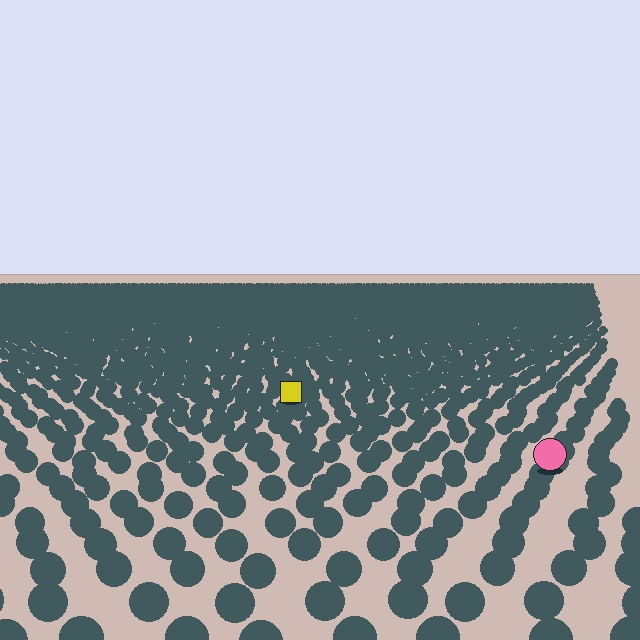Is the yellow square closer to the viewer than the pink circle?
No. The pink circle is closer — you can tell from the texture gradient: the ground texture is coarser near it.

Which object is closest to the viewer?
The pink circle is closest. The texture marks near it are larger and more spread out.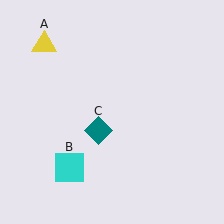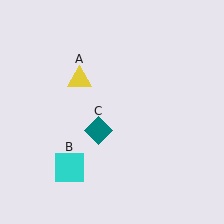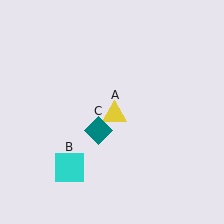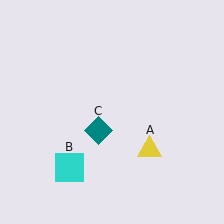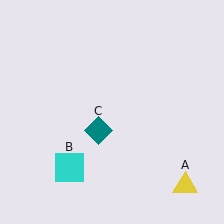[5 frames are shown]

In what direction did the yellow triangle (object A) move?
The yellow triangle (object A) moved down and to the right.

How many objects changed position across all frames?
1 object changed position: yellow triangle (object A).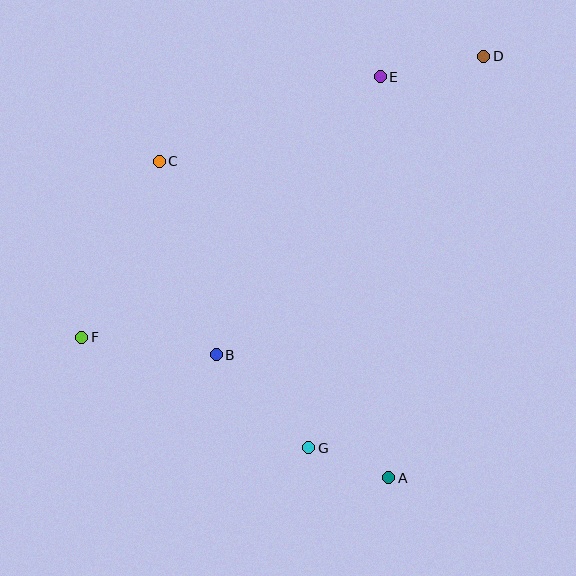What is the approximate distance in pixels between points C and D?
The distance between C and D is approximately 341 pixels.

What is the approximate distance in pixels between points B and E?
The distance between B and E is approximately 323 pixels.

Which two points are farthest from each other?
Points D and F are farthest from each other.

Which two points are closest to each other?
Points A and G are closest to each other.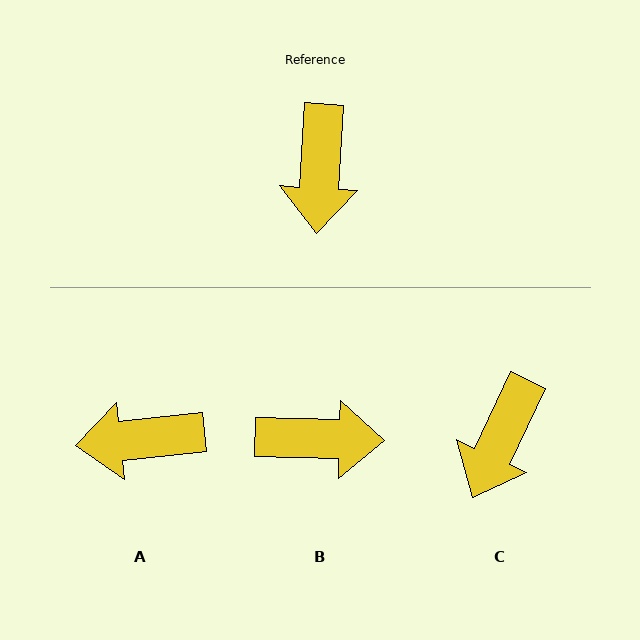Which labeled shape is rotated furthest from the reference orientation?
B, about 92 degrees away.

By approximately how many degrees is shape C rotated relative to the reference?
Approximately 22 degrees clockwise.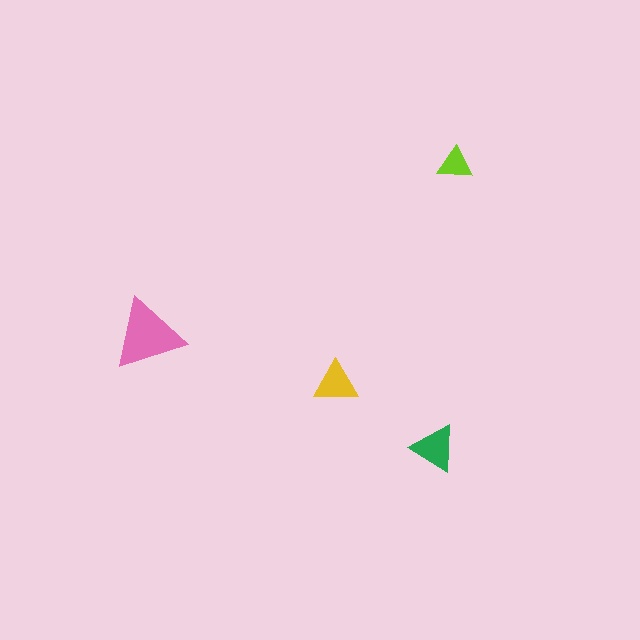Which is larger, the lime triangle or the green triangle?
The green one.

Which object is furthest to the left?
The pink triangle is leftmost.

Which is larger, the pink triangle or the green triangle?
The pink one.